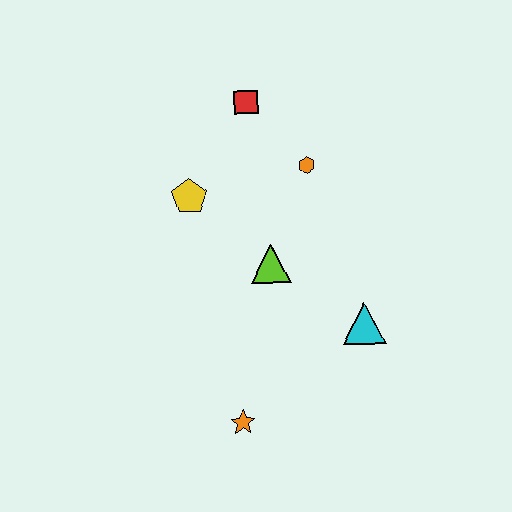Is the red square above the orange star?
Yes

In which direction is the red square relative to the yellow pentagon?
The red square is above the yellow pentagon.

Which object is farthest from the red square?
The orange star is farthest from the red square.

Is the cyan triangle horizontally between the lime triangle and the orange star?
No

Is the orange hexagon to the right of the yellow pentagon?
Yes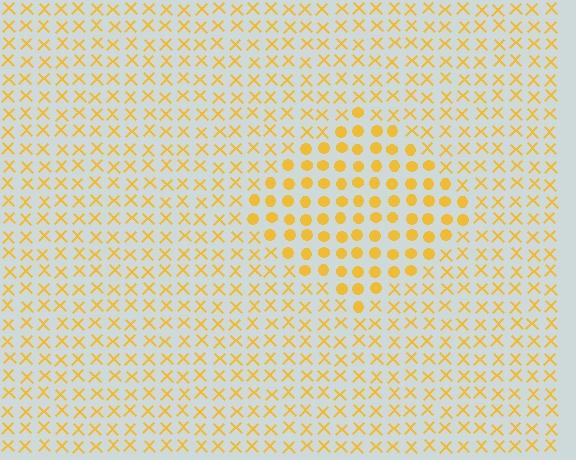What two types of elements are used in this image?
The image uses circles inside the diamond region and X marks outside it.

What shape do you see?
I see a diamond.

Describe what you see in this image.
The image is filled with small yellow elements arranged in a uniform grid. A diamond-shaped region contains circles, while the surrounding area contains X marks. The boundary is defined purely by the change in element shape.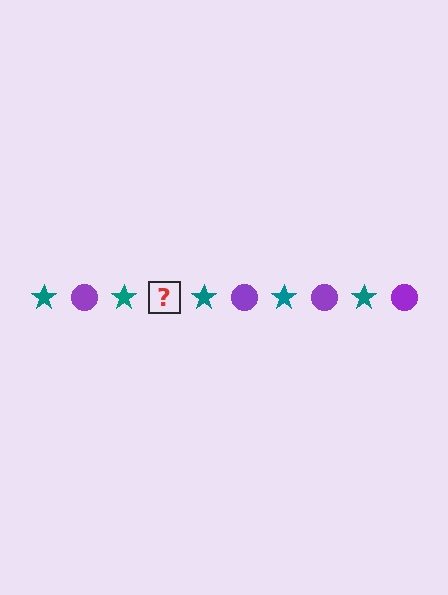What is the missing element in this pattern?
The missing element is a purple circle.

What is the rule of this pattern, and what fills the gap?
The rule is that the pattern alternates between teal star and purple circle. The gap should be filled with a purple circle.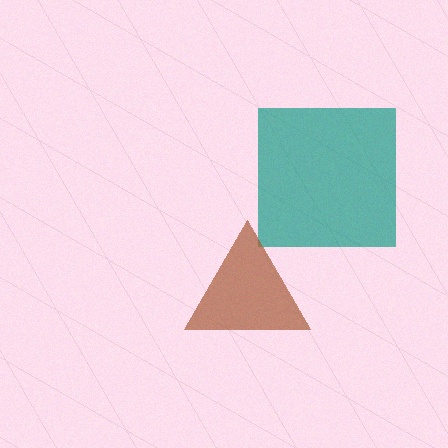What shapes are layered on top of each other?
The layered shapes are: a teal square, a brown triangle.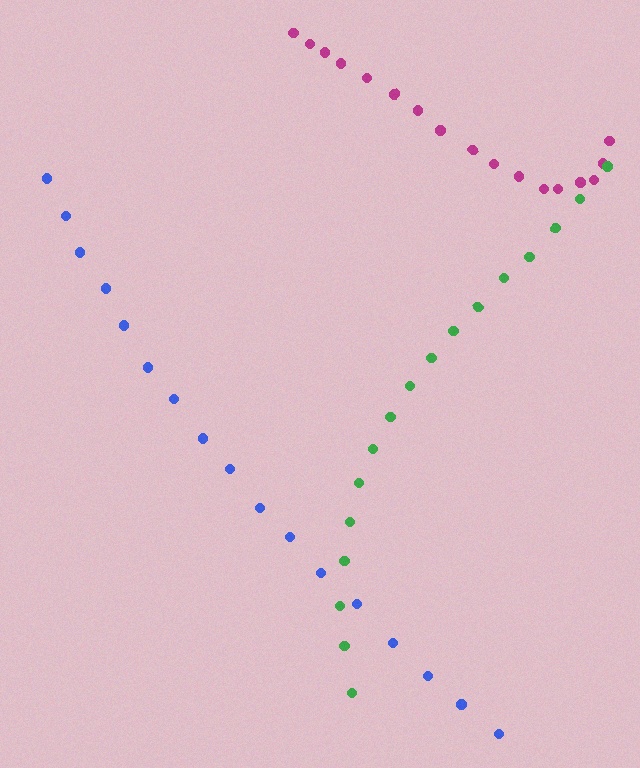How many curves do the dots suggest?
There are 3 distinct paths.